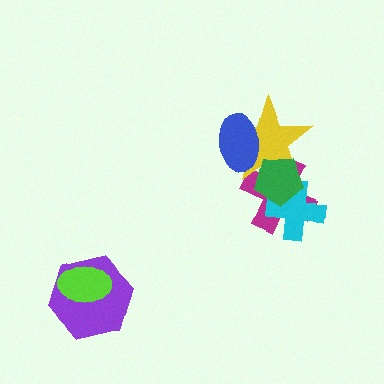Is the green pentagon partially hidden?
No, no other shape covers it.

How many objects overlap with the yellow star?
3 objects overlap with the yellow star.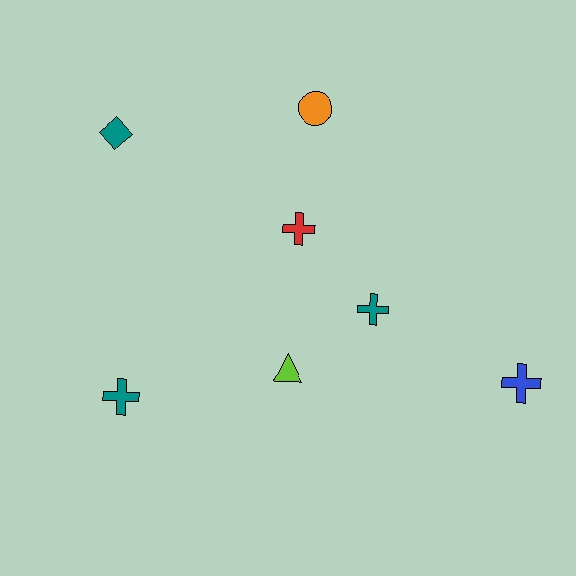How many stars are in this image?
There are no stars.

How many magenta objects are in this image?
There are no magenta objects.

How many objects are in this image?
There are 7 objects.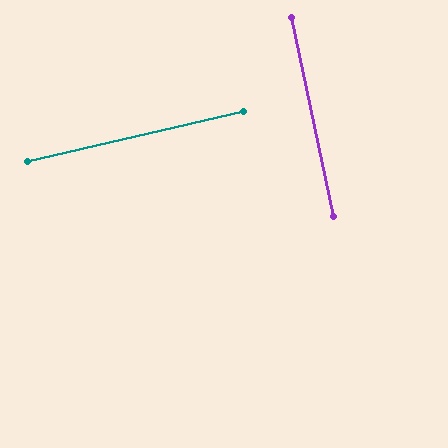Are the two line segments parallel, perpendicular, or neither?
Perpendicular — they meet at approximately 89°.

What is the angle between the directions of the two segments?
Approximately 89 degrees.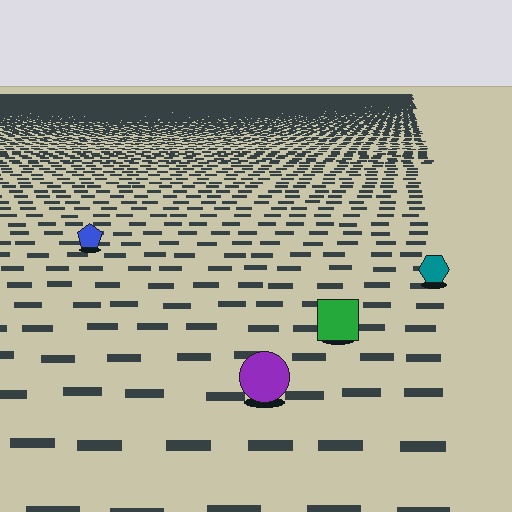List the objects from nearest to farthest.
From nearest to farthest: the purple circle, the green square, the teal hexagon, the blue pentagon.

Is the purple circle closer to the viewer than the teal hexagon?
Yes. The purple circle is closer — you can tell from the texture gradient: the ground texture is coarser near it.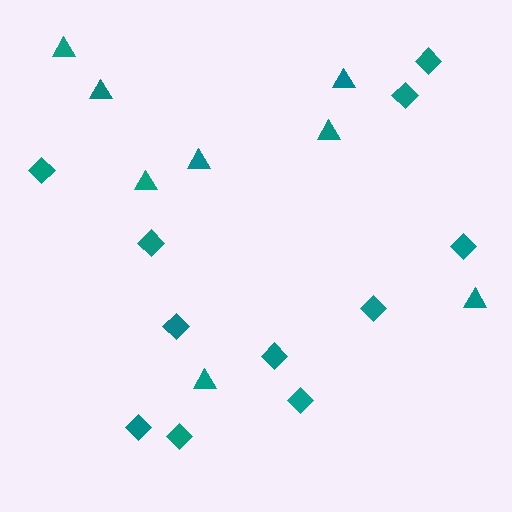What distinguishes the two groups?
There are 2 groups: one group of diamonds (11) and one group of triangles (8).